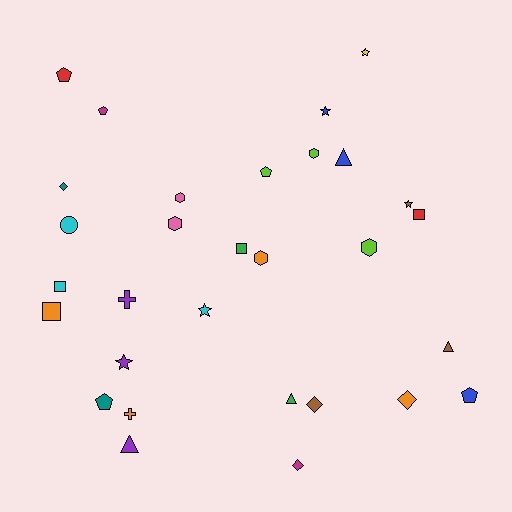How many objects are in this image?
There are 30 objects.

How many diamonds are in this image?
There are 4 diamonds.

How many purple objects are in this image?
There are 3 purple objects.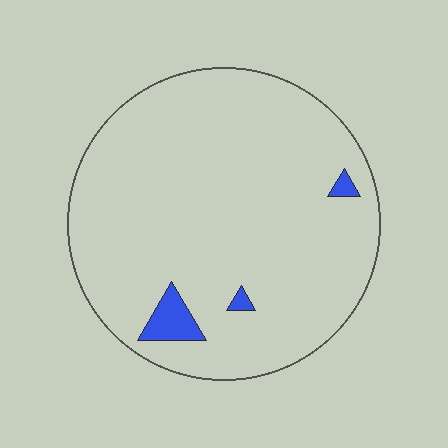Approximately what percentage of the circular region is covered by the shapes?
Approximately 5%.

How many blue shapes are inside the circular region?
3.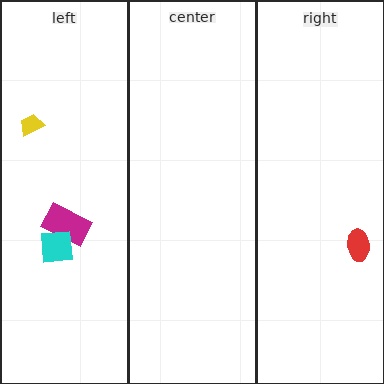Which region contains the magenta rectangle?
The left region.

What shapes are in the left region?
The yellow trapezoid, the magenta rectangle, the cyan square.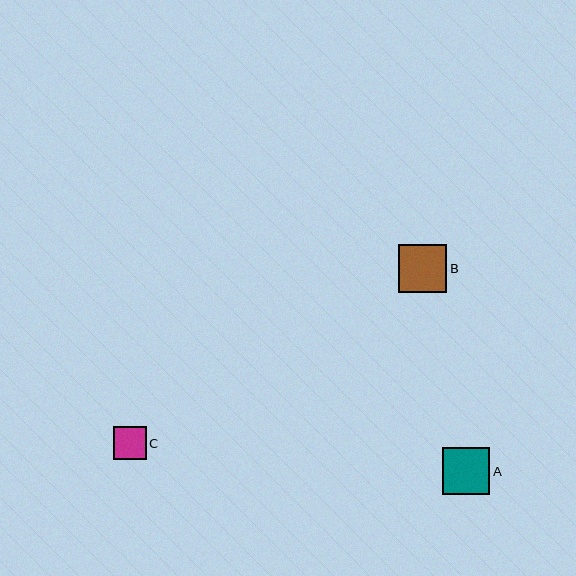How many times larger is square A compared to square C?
Square A is approximately 1.5 times the size of square C.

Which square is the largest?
Square B is the largest with a size of approximately 49 pixels.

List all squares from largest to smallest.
From largest to smallest: B, A, C.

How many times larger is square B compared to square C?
Square B is approximately 1.5 times the size of square C.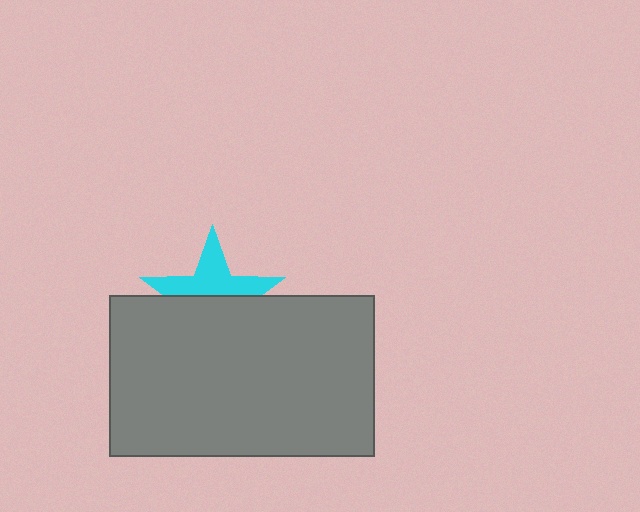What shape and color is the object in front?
The object in front is a gray rectangle.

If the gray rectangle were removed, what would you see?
You would see the complete cyan star.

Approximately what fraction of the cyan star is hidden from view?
Roughly 52% of the cyan star is hidden behind the gray rectangle.